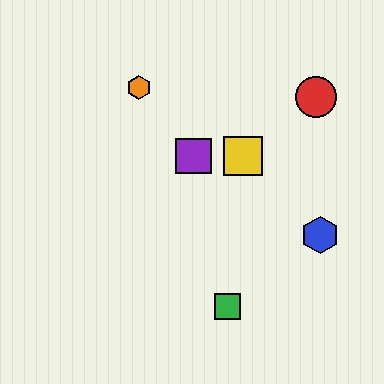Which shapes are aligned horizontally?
The yellow square, the purple square are aligned horizontally.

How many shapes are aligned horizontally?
2 shapes (the yellow square, the purple square) are aligned horizontally.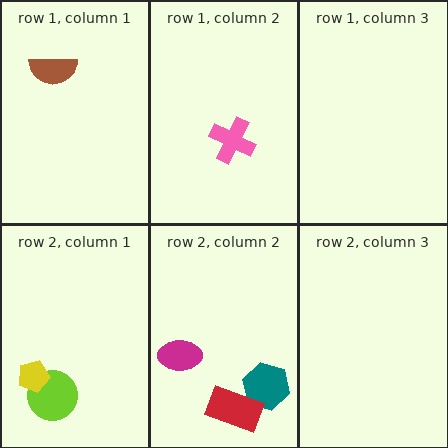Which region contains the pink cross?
The row 1, column 2 region.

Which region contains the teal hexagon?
The row 2, column 2 region.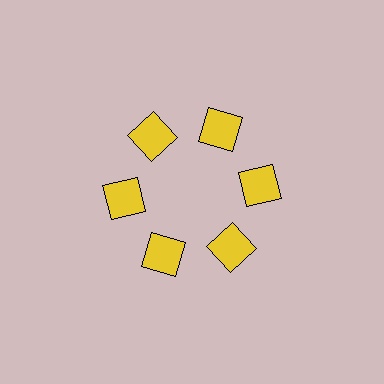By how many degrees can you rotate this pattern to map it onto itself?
The pattern maps onto itself every 60 degrees of rotation.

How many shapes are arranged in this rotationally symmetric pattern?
There are 6 shapes, arranged in 6 groups of 1.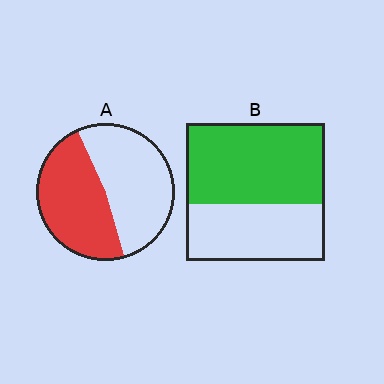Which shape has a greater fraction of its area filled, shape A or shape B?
Shape B.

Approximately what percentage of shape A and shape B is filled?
A is approximately 50% and B is approximately 60%.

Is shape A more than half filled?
Roughly half.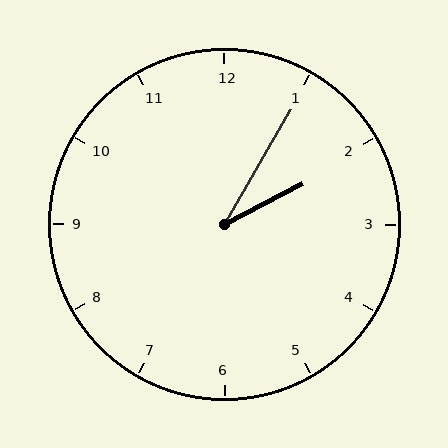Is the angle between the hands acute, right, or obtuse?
It is acute.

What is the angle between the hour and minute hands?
Approximately 32 degrees.